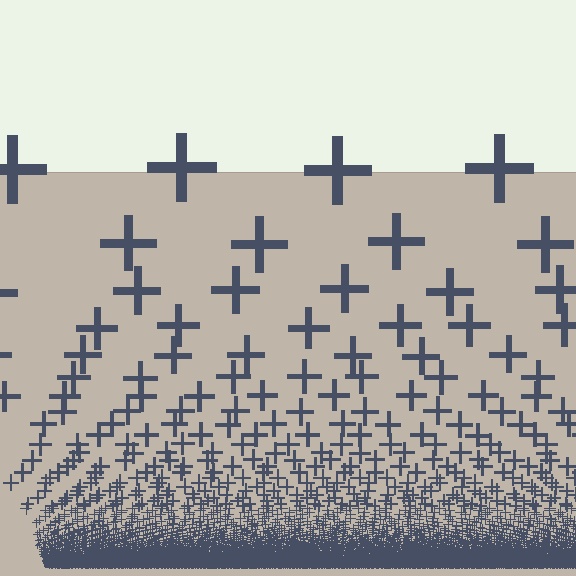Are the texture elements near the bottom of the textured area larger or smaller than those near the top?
Smaller. The gradient is inverted — elements near the bottom are smaller and denser.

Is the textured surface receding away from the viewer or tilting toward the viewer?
The surface appears to tilt toward the viewer. Texture elements get larger and sparser toward the top.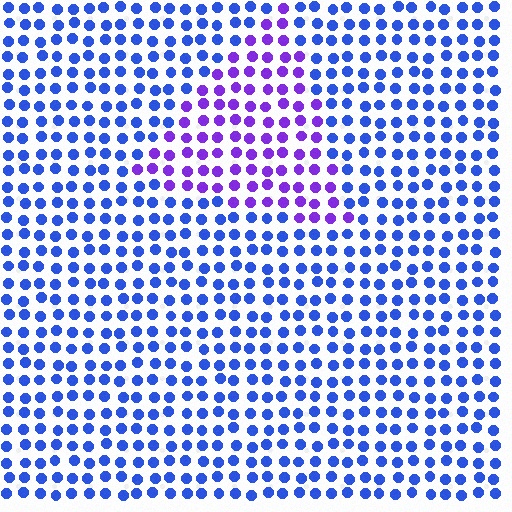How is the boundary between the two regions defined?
The boundary is defined purely by a slight shift in hue (about 43 degrees). Spacing, size, and orientation are identical on both sides.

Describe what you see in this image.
The image is filled with small blue elements in a uniform arrangement. A triangle-shaped region is visible where the elements are tinted to a slightly different hue, forming a subtle color boundary.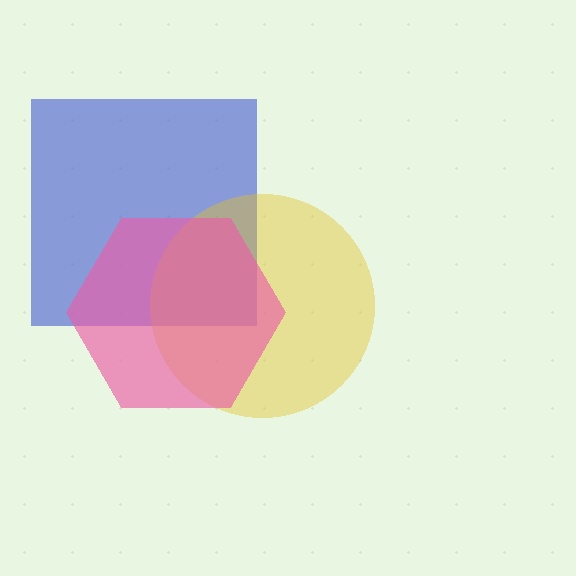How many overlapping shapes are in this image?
There are 3 overlapping shapes in the image.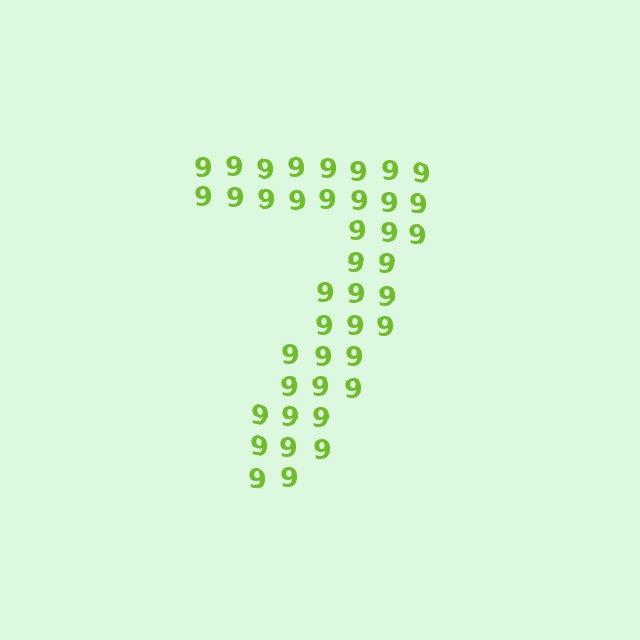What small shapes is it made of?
It is made of small digit 9's.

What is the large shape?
The large shape is the digit 7.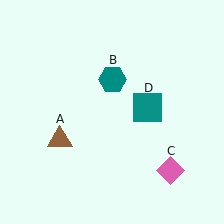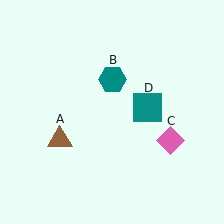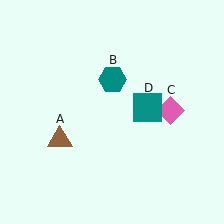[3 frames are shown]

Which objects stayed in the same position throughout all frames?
Brown triangle (object A) and teal hexagon (object B) and teal square (object D) remained stationary.